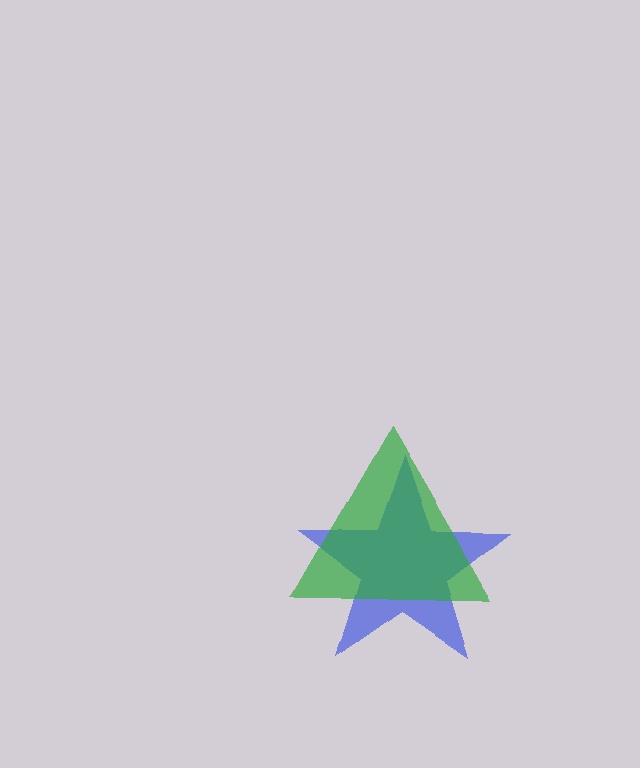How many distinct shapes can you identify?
There are 2 distinct shapes: a blue star, a green triangle.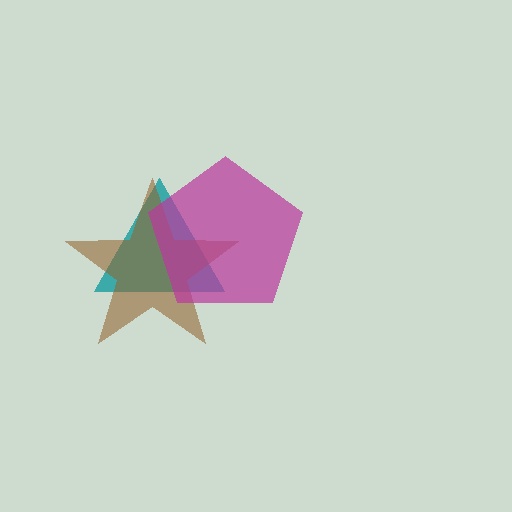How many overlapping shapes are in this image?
There are 3 overlapping shapes in the image.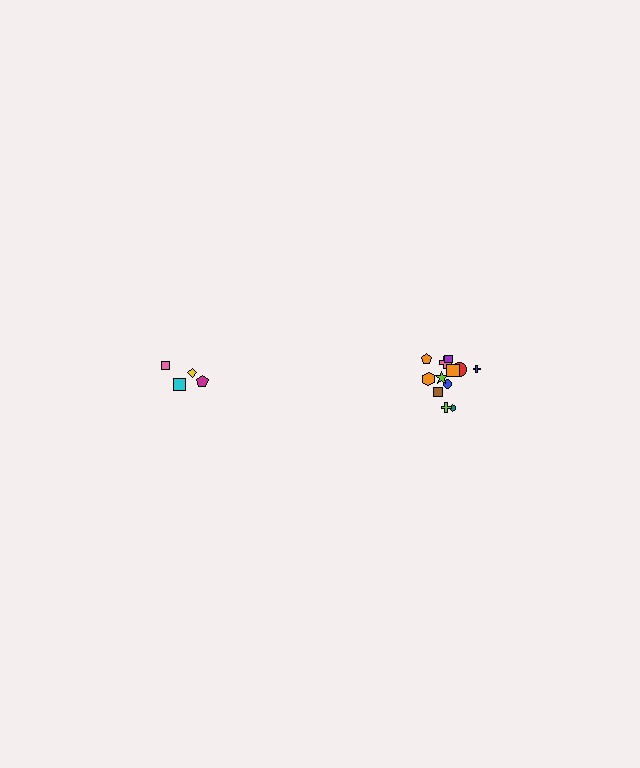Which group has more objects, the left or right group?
The right group.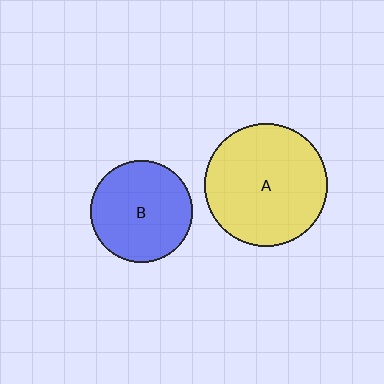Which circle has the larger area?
Circle A (yellow).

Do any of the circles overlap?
No, none of the circles overlap.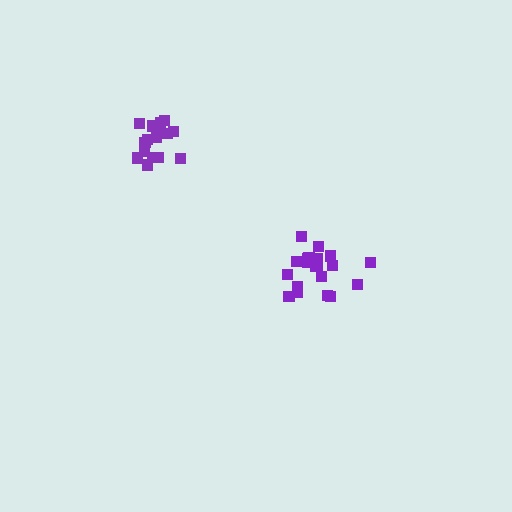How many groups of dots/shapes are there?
There are 2 groups.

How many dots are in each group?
Group 1: 16 dots, Group 2: 20 dots (36 total).